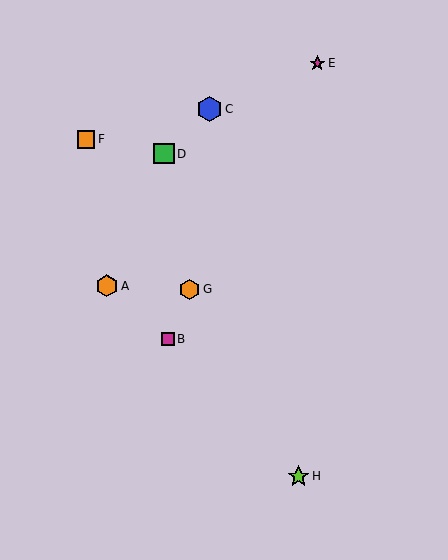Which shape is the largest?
The blue hexagon (labeled C) is the largest.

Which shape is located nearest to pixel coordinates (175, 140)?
The green square (labeled D) at (164, 154) is nearest to that location.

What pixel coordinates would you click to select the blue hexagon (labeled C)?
Click at (209, 109) to select the blue hexagon C.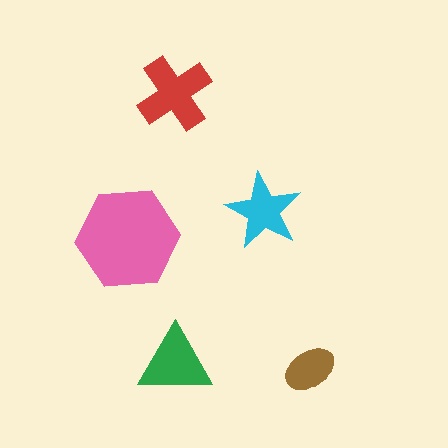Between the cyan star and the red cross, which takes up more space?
The red cross.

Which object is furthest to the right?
The brown ellipse is rightmost.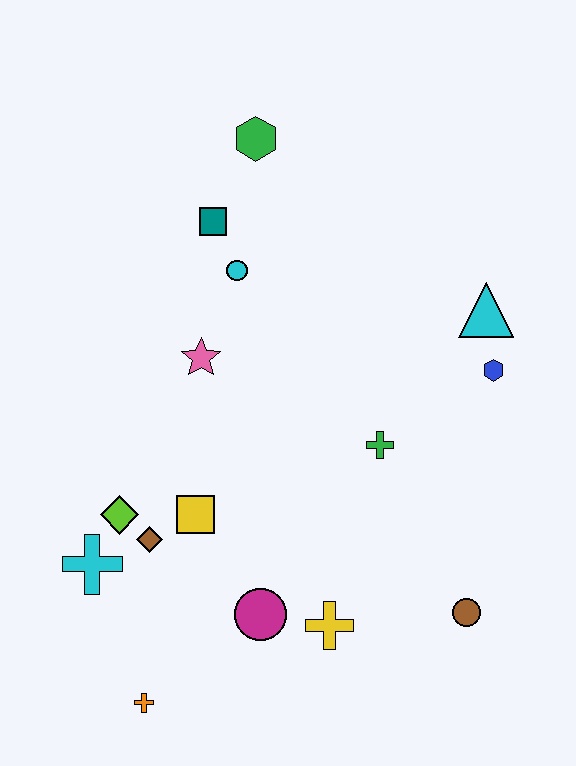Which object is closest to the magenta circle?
The yellow cross is closest to the magenta circle.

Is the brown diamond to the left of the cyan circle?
Yes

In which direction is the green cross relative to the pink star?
The green cross is to the right of the pink star.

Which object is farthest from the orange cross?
The green hexagon is farthest from the orange cross.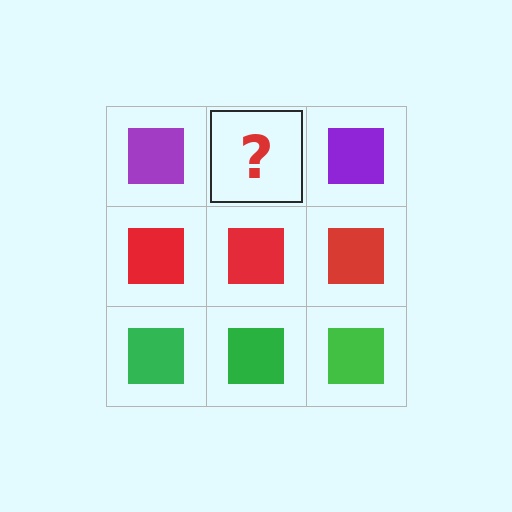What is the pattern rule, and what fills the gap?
The rule is that each row has a consistent color. The gap should be filled with a purple square.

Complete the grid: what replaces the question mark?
The question mark should be replaced with a purple square.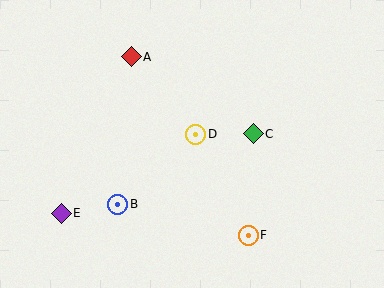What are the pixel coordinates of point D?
Point D is at (196, 134).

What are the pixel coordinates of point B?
Point B is at (118, 204).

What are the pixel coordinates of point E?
Point E is at (61, 213).